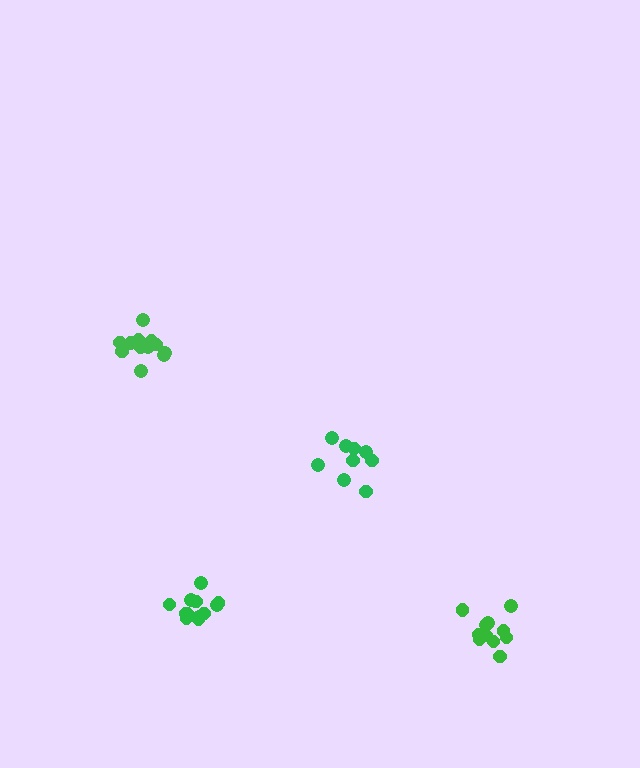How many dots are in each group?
Group 1: 13 dots, Group 2: 9 dots, Group 3: 12 dots, Group 4: 11 dots (45 total).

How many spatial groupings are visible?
There are 4 spatial groupings.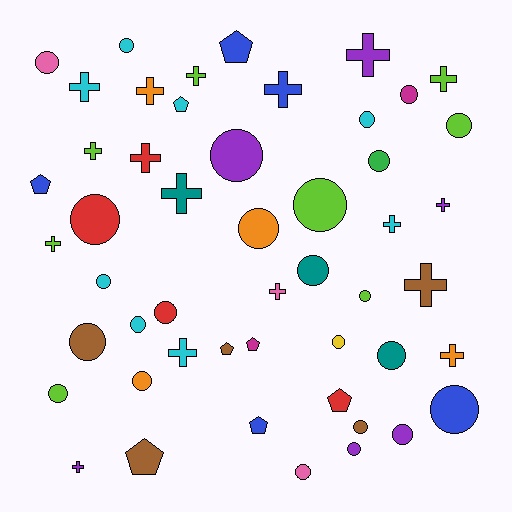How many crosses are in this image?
There are 17 crosses.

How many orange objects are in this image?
There are 4 orange objects.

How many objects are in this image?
There are 50 objects.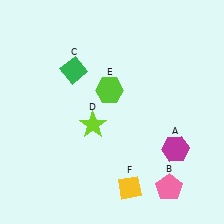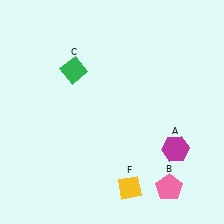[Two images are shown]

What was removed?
The lime star (D), the lime hexagon (E) were removed in Image 2.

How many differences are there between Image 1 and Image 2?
There are 2 differences between the two images.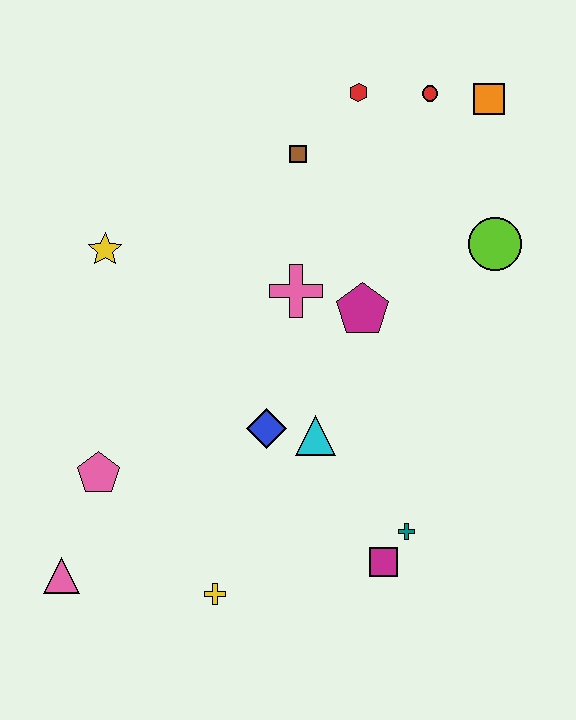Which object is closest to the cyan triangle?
The blue diamond is closest to the cyan triangle.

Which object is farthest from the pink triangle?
The orange square is farthest from the pink triangle.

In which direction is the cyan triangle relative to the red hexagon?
The cyan triangle is below the red hexagon.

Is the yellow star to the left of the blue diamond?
Yes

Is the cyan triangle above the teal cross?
Yes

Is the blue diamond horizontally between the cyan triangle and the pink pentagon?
Yes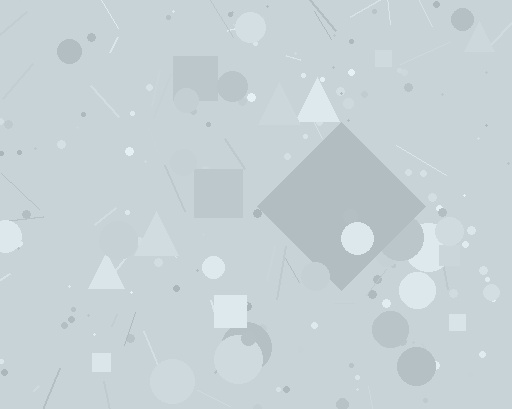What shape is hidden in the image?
A diamond is hidden in the image.